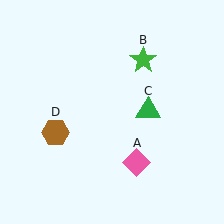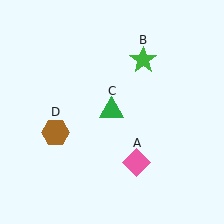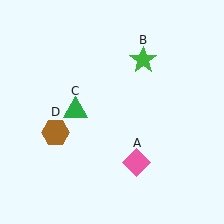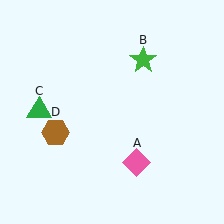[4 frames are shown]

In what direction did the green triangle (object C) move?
The green triangle (object C) moved left.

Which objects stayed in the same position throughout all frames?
Pink diamond (object A) and green star (object B) and brown hexagon (object D) remained stationary.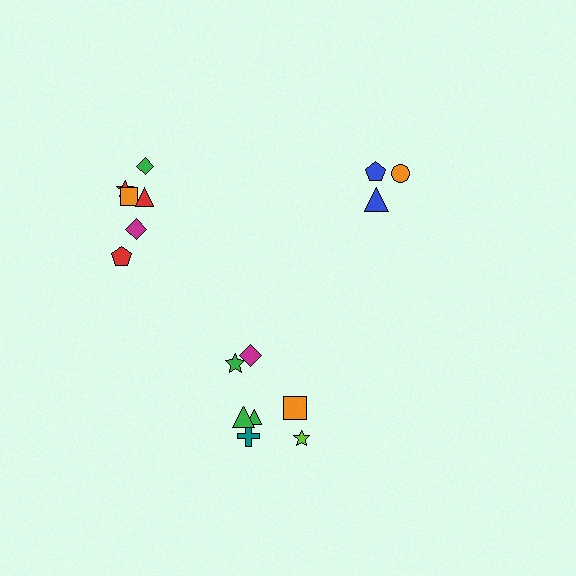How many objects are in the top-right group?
There are 3 objects.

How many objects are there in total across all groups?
There are 16 objects.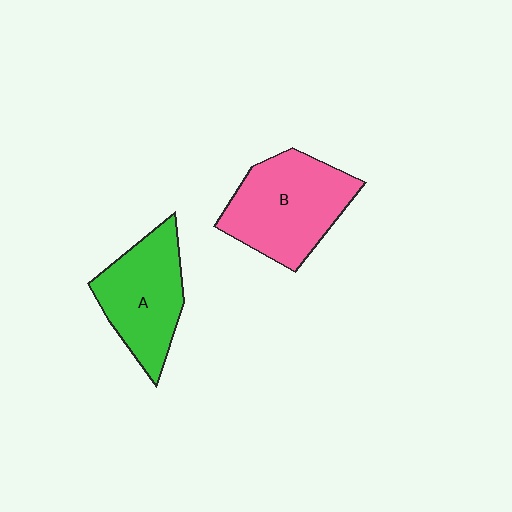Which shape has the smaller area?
Shape A (green).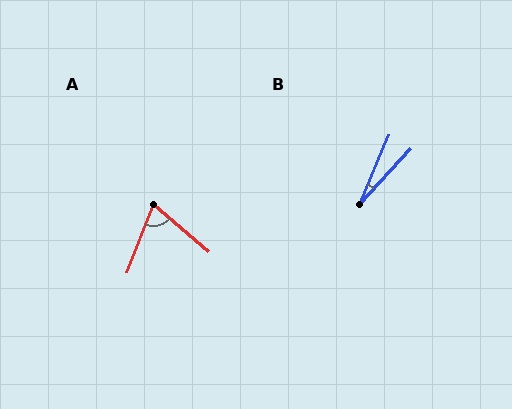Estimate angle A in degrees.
Approximately 71 degrees.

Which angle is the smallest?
B, at approximately 19 degrees.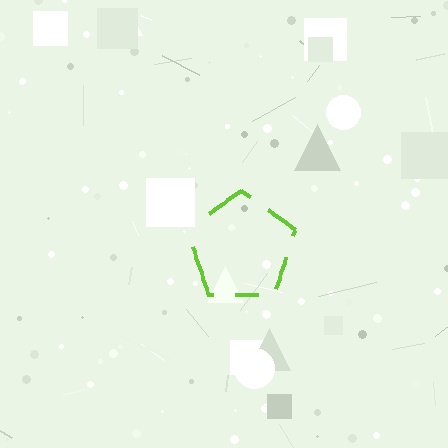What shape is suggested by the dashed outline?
The dashed outline suggests a pentagon.